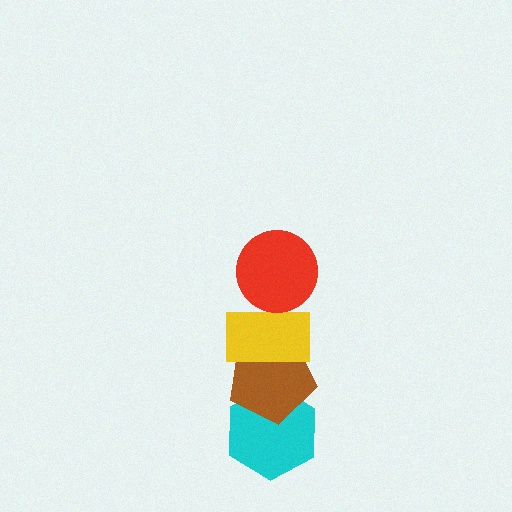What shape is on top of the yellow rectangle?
The red circle is on top of the yellow rectangle.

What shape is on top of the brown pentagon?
The yellow rectangle is on top of the brown pentagon.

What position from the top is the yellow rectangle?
The yellow rectangle is 2nd from the top.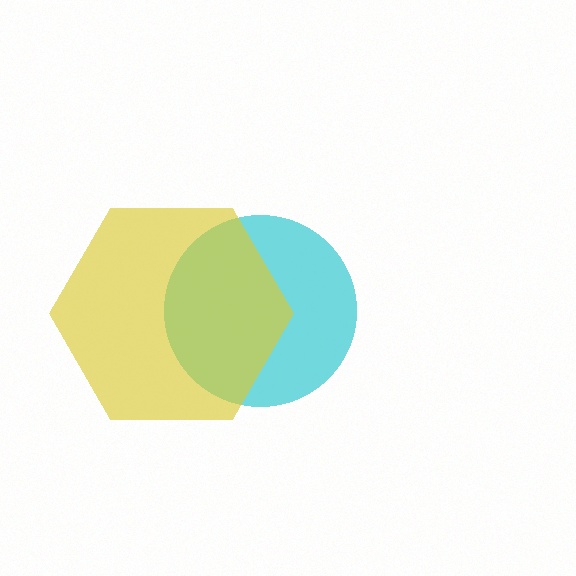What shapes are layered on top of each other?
The layered shapes are: a cyan circle, a yellow hexagon.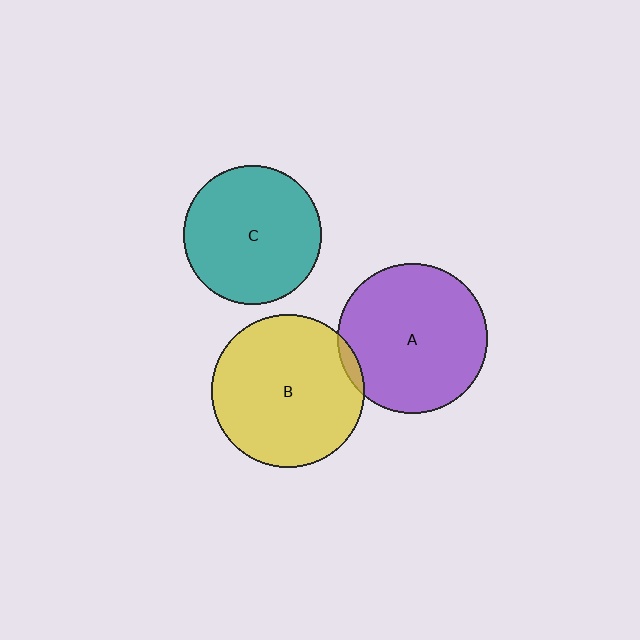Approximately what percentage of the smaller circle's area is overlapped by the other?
Approximately 5%.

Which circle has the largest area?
Circle B (yellow).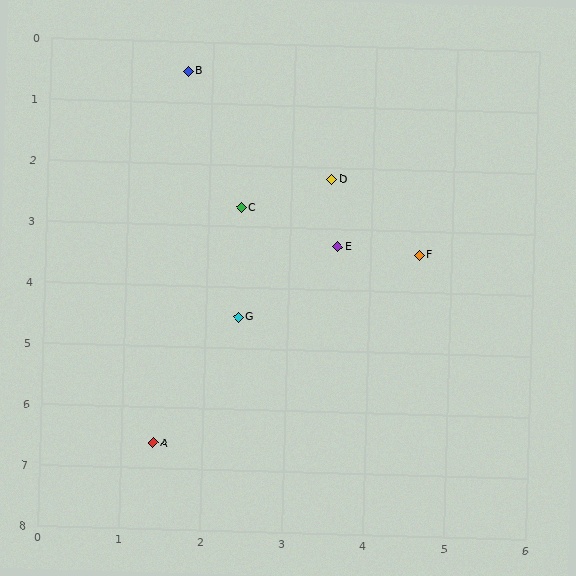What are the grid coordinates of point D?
Point D is at approximately (3.5, 2.2).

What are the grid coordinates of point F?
Point F is at approximately (4.6, 3.4).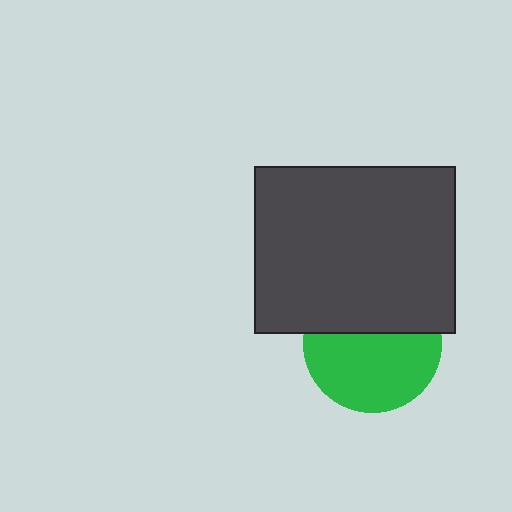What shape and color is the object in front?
The object in front is a dark gray rectangle.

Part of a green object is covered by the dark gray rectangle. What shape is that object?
It is a circle.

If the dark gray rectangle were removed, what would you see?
You would see the complete green circle.